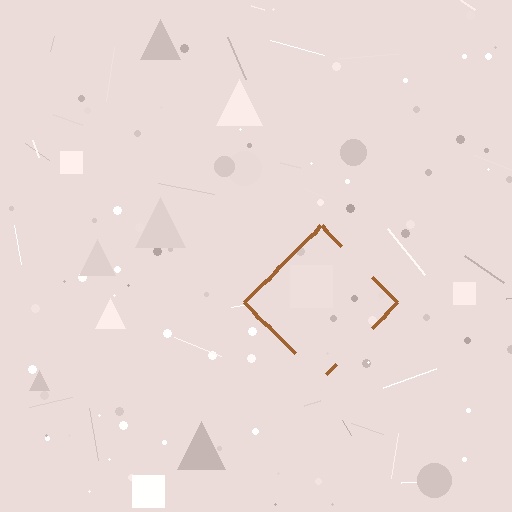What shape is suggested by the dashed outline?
The dashed outline suggests a diamond.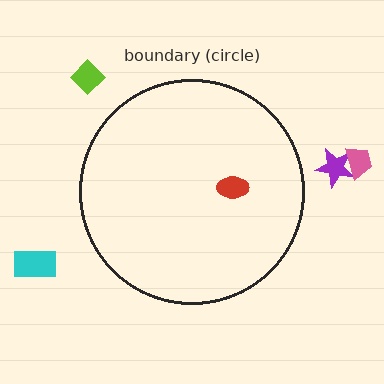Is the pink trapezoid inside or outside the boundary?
Outside.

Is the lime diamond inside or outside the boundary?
Outside.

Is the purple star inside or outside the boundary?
Outside.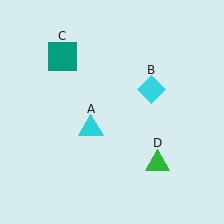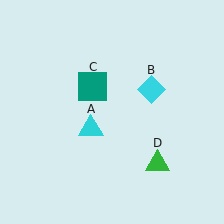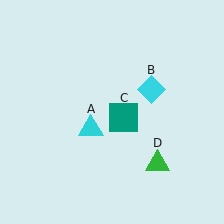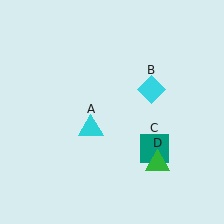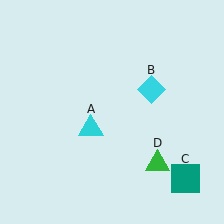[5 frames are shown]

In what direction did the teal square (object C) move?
The teal square (object C) moved down and to the right.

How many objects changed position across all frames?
1 object changed position: teal square (object C).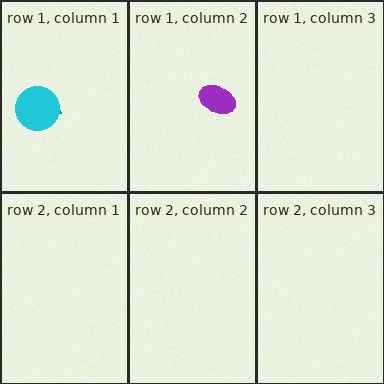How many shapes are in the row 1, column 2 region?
1.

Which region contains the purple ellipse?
The row 1, column 2 region.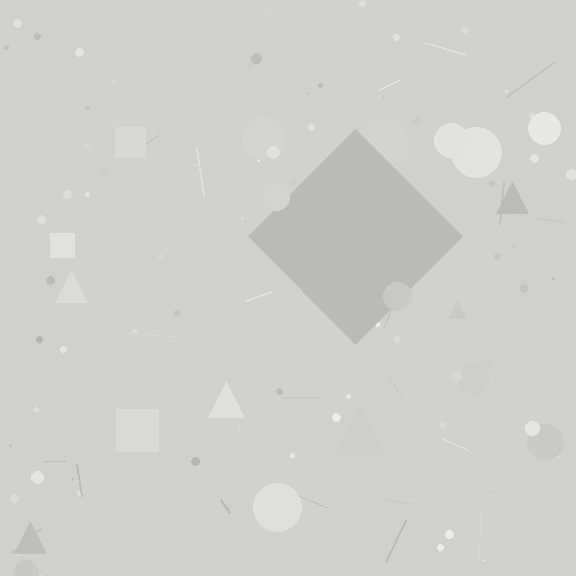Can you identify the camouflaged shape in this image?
The camouflaged shape is a diamond.